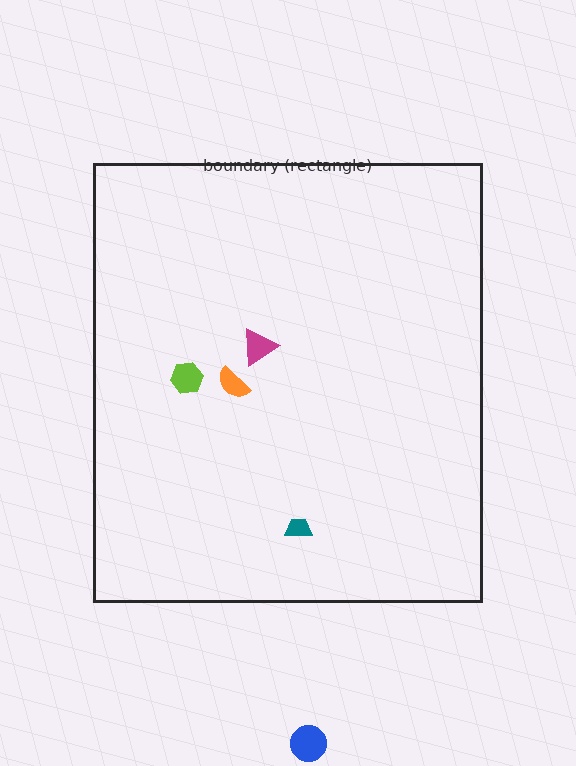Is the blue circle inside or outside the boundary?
Outside.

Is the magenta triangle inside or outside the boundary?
Inside.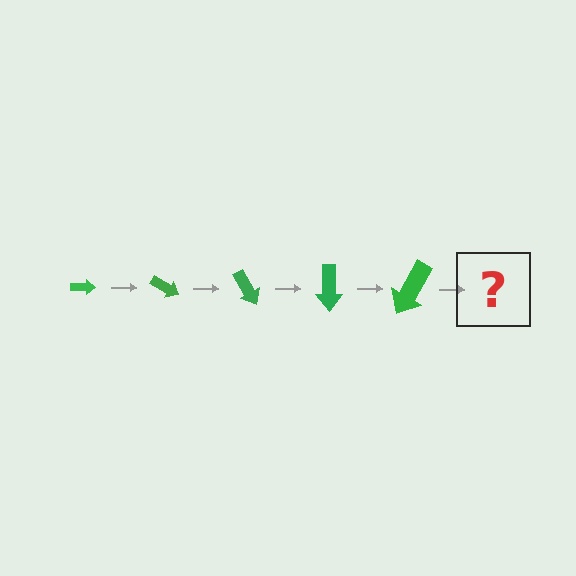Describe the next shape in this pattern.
It should be an arrow, larger than the previous one and rotated 150 degrees from the start.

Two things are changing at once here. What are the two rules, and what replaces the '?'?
The two rules are that the arrow grows larger each step and it rotates 30 degrees each step. The '?' should be an arrow, larger than the previous one and rotated 150 degrees from the start.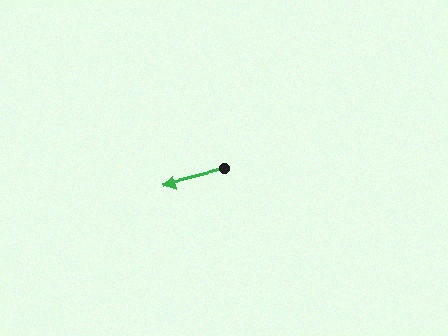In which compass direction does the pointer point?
West.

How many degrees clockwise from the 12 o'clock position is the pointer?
Approximately 255 degrees.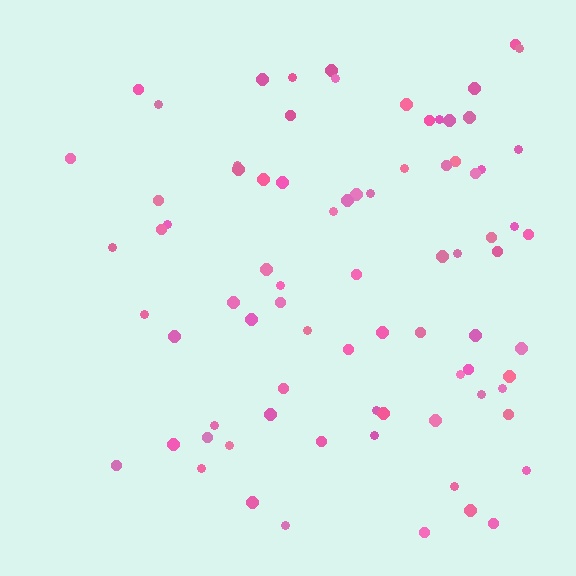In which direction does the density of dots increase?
From left to right, with the right side densest.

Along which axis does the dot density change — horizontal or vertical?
Horizontal.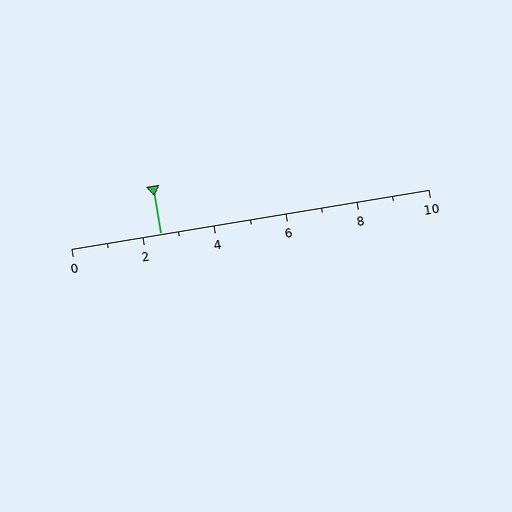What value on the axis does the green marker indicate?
The marker indicates approximately 2.5.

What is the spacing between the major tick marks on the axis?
The major ticks are spaced 2 apart.